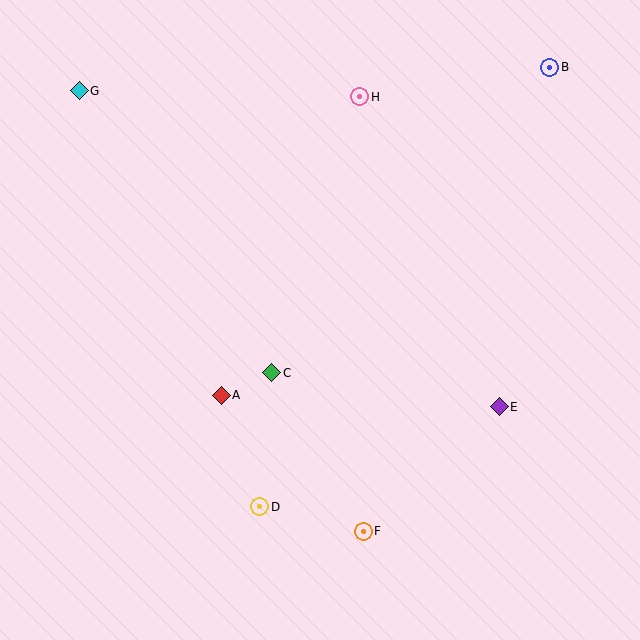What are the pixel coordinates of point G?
Point G is at (79, 91).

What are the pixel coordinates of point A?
Point A is at (221, 395).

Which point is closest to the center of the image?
Point C at (272, 373) is closest to the center.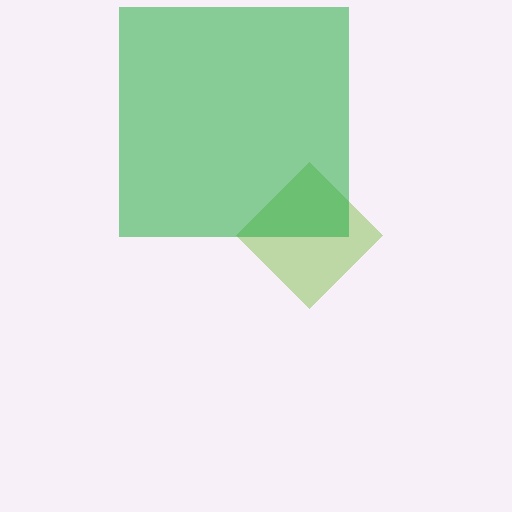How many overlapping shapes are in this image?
There are 2 overlapping shapes in the image.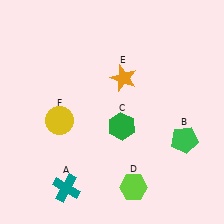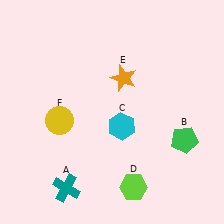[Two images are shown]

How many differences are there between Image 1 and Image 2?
There is 1 difference between the two images.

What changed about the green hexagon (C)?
In Image 1, C is green. In Image 2, it changed to cyan.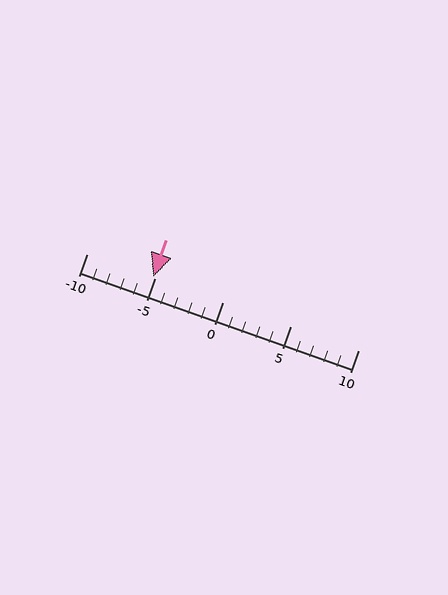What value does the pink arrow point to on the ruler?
The pink arrow points to approximately -5.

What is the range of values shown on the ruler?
The ruler shows values from -10 to 10.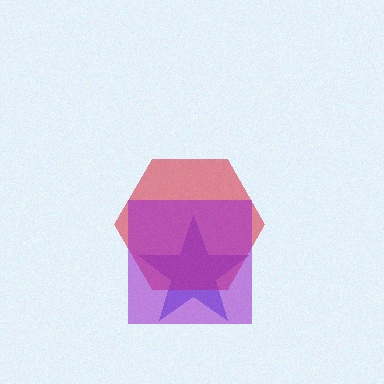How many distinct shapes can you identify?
There are 3 distinct shapes: a blue star, a red hexagon, a purple square.